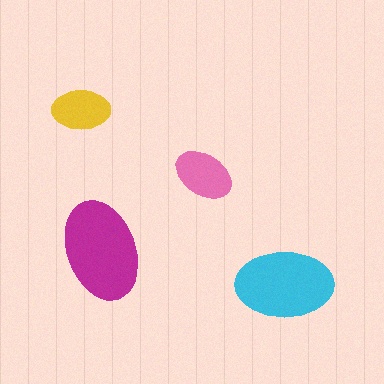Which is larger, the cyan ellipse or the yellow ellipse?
The cyan one.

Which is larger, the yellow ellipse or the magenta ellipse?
The magenta one.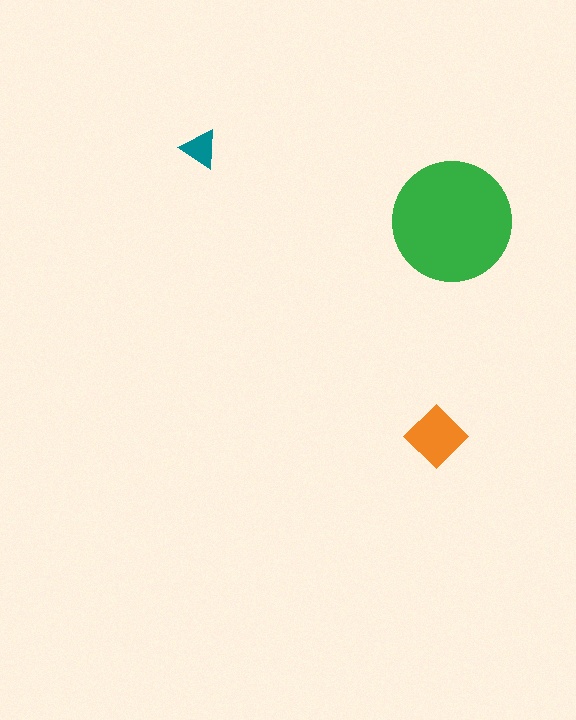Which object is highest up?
The teal triangle is topmost.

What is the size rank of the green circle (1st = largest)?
1st.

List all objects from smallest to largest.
The teal triangle, the orange diamond, the green circle.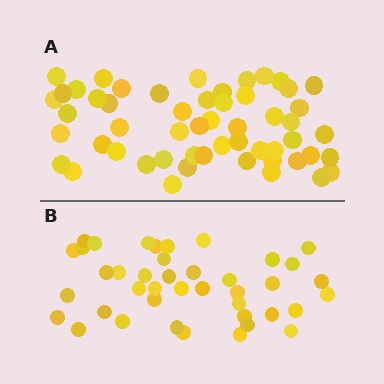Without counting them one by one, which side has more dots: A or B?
Region A (the top region) has more dots.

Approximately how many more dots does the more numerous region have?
Region A has approximately 15 more dots than region B.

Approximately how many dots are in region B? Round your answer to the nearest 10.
About 40 dots. (The exact count is 41, which rounds to 40.)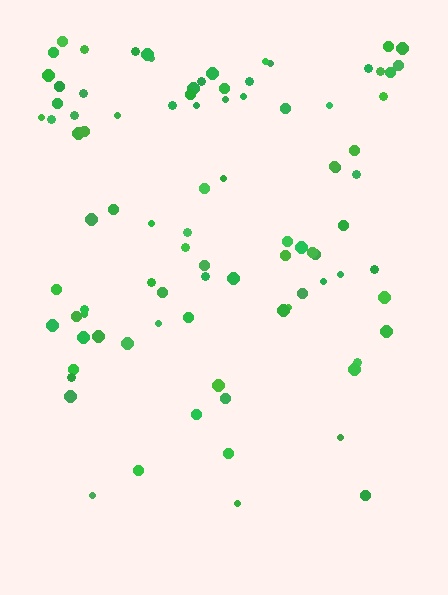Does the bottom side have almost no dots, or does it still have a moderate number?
Still a moderate number, just noticeably fewer than the top.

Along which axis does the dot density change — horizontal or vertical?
Vertical.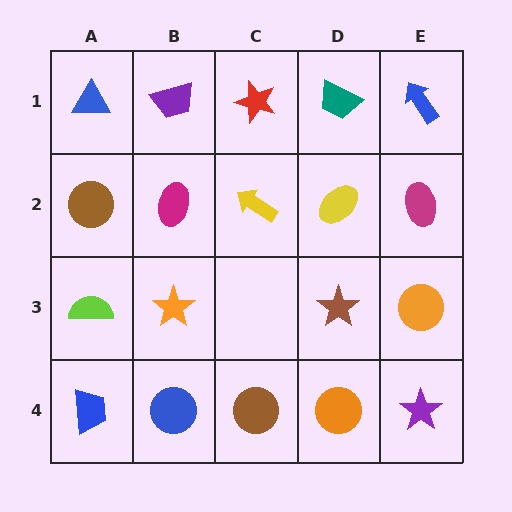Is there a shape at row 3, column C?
No, that cell is empty.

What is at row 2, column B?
A magenta ellipse.